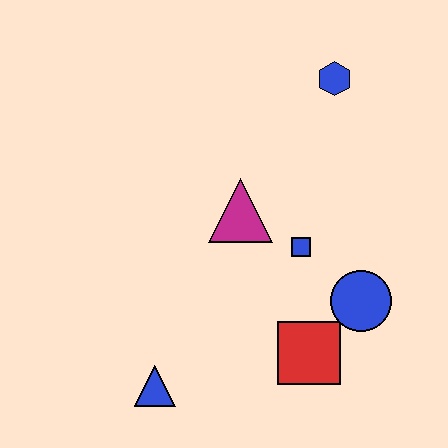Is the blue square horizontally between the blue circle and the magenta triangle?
Yes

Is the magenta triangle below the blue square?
No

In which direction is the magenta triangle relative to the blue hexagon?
The magenta triangle is below the blue hexagon.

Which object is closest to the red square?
The blue circle is closest to the red square.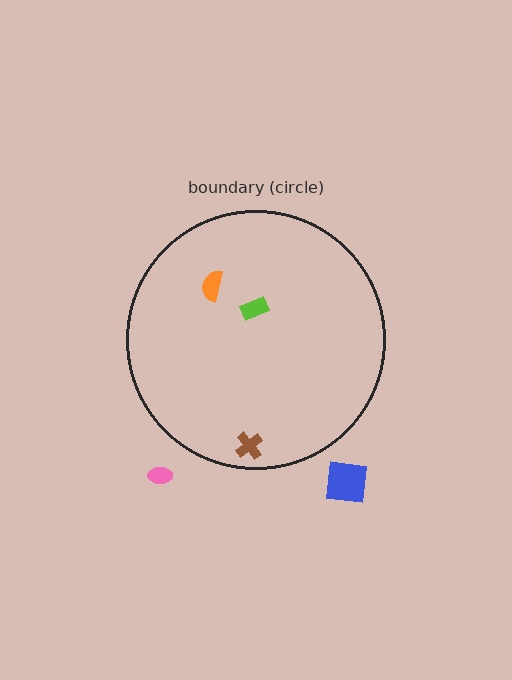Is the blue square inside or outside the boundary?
Outside.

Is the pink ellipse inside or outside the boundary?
Outside.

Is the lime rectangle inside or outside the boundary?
Inside.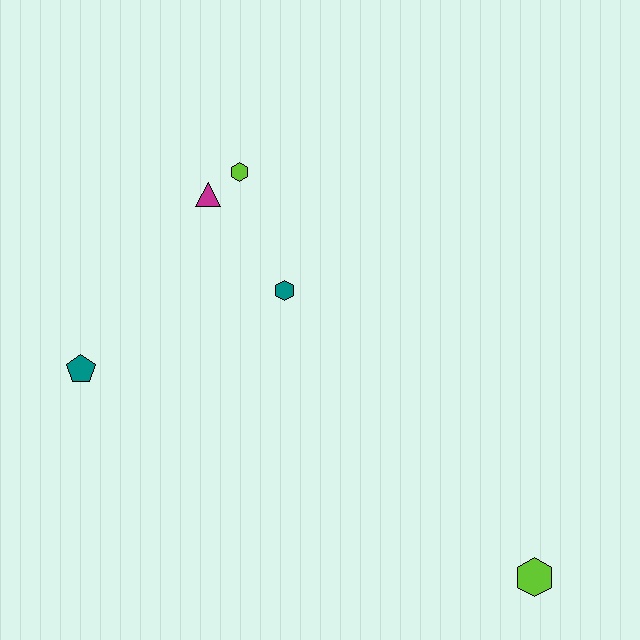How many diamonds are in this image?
There are no diamonds.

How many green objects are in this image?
There are no green objects.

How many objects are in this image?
There are 5 objects.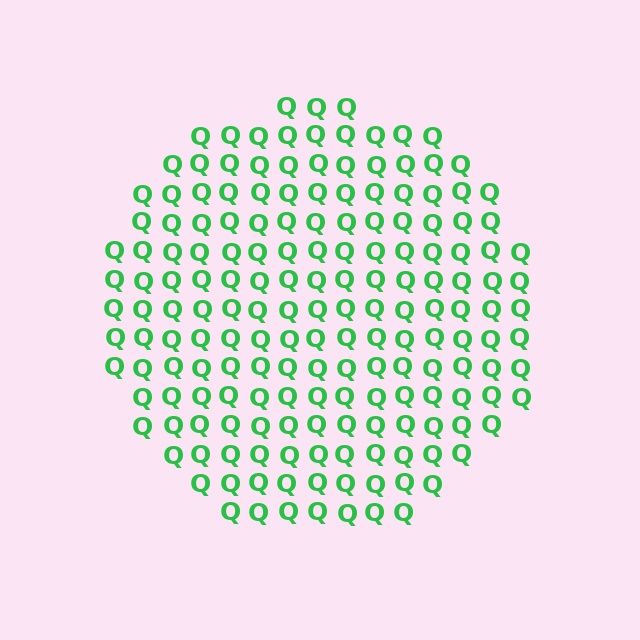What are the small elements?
The small elements are letter Q's.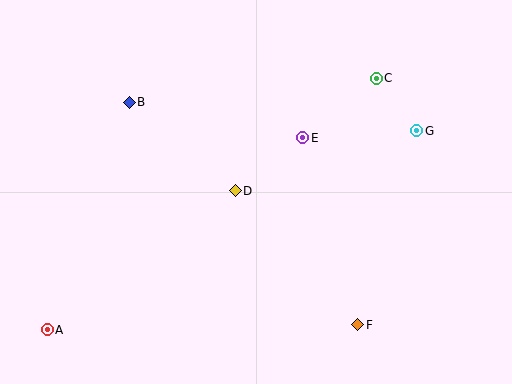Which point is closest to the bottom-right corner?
Point F is closest to the bottom-right corner.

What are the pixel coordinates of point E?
Point E is at (303, 138).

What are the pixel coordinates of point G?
Point G is at (417, 131).